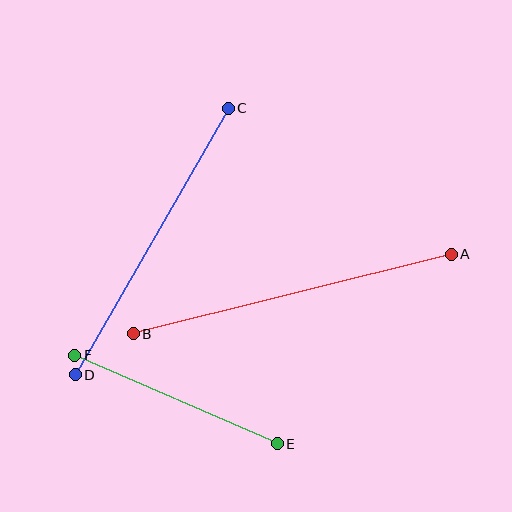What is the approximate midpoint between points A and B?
The midpoint is at approximately (292, 294) pixels.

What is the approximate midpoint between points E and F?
The midpoint is at approximately (176, 400) pixels.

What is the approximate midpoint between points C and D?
The midpoint is at approximately (152, 242) pixels.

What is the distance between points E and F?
The distance is approximately 221 pixels.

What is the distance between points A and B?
The distance is approximately 328 pixels.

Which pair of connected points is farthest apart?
Points A and B are farthest apart.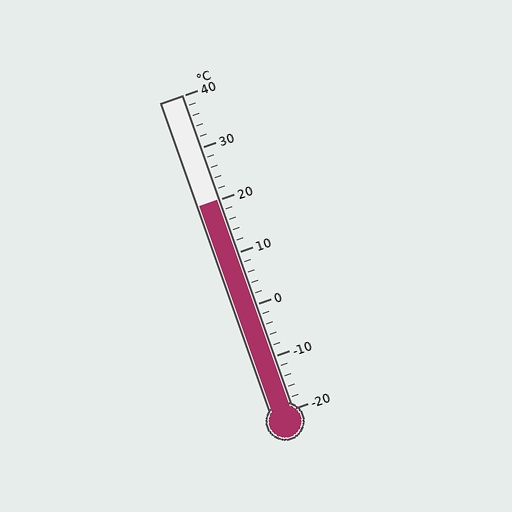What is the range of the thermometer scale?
The thermometer scale ranges from -20°C to 40°C.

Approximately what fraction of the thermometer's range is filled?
The thermometer is filled to approximately 65% of its range.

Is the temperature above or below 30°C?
The temperature is below 30°C.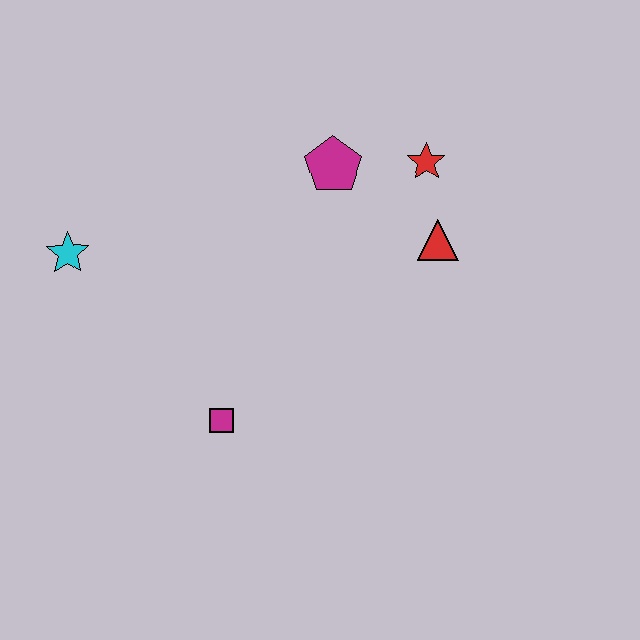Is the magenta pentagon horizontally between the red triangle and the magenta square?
Yes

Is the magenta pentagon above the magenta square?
Yes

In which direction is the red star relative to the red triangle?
The red star is above the red triangle.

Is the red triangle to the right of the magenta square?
Yes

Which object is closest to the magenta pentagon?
The red star is closest to the magenta pentagon.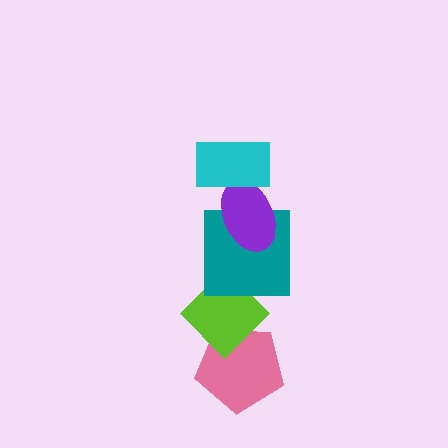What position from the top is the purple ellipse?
The purple ellipse is 2nd from the top.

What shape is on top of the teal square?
The purple ellipse is on top of the teal square.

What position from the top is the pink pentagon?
The pink pentagon is 5th from the top.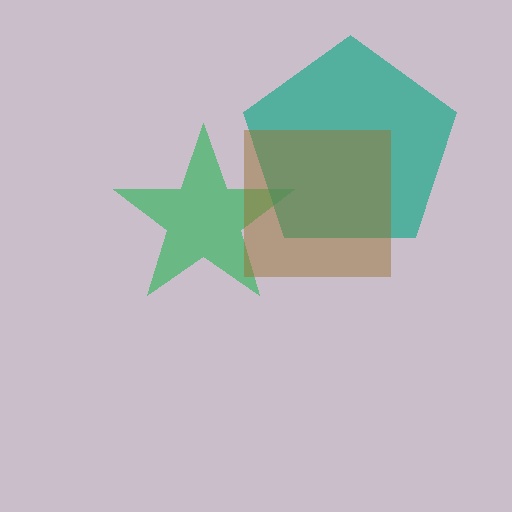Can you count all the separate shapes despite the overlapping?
Yes, there are 3 separate shapes.